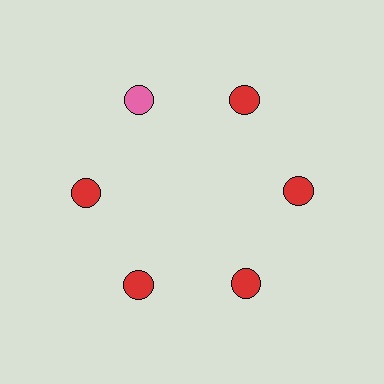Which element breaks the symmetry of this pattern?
The pink circle at roughly the 11 o'clock position breaks the symmetry. All other shapes are red circles.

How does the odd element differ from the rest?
It has a different color: pink instead of red.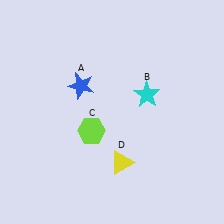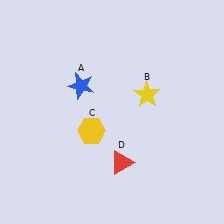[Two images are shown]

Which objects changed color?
B changed from cyan to yellow. C changed from lime to yellow. D changed from yellow to red.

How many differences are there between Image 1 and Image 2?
There are 3 differences between the two images.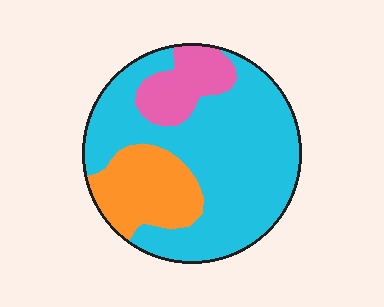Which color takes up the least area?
Pink, at roughly 15%.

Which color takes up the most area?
Cyan, at roughly 65%.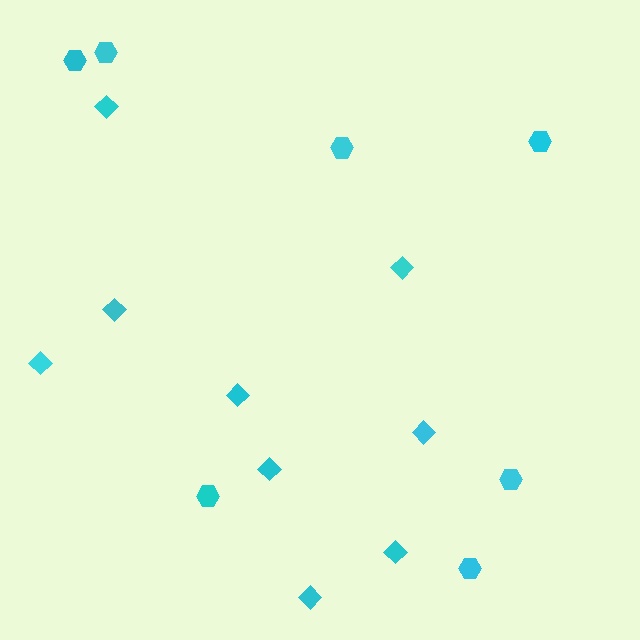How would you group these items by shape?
There are 2 groups: one group of diamonds (9) and one group of hexagons (7).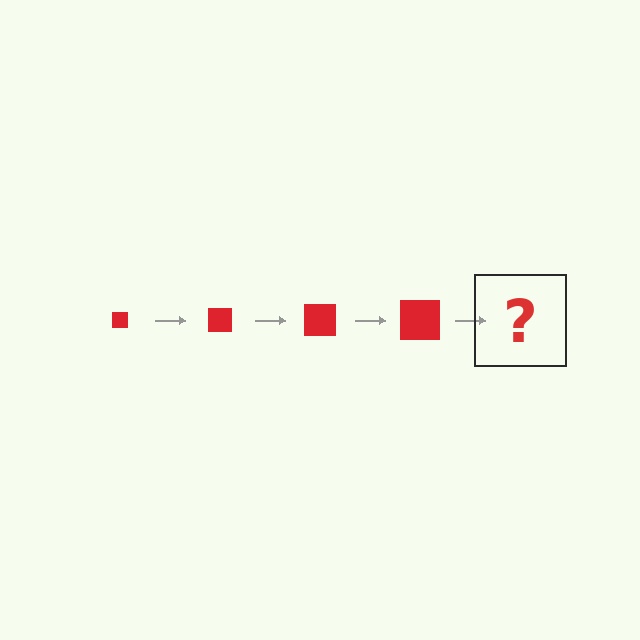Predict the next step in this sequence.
The next step is a red square, larger than the previous one.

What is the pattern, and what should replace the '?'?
The pattern is that the square gets progressively larger each step. The '?' should be a red square, larger than the previous one.